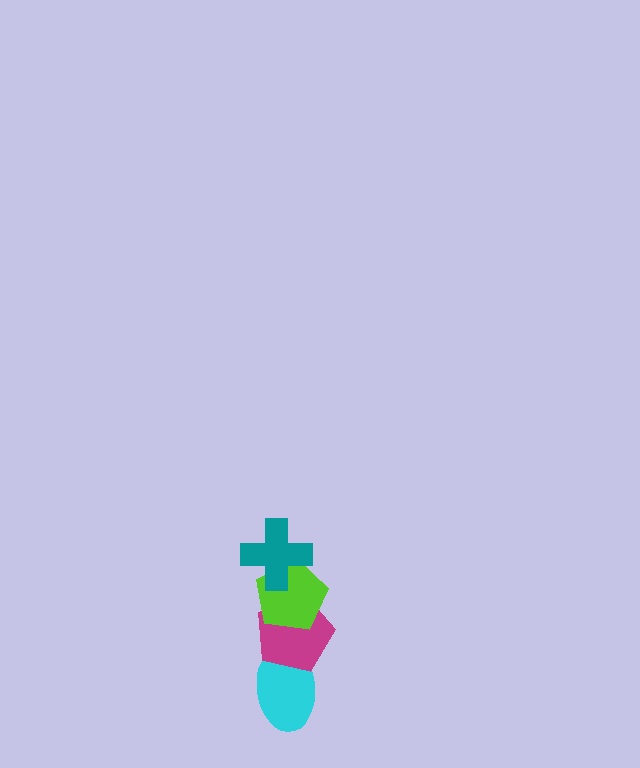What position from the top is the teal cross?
The teal cross is 1st from the top.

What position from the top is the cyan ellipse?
The cyan ellipse is 4th from the top.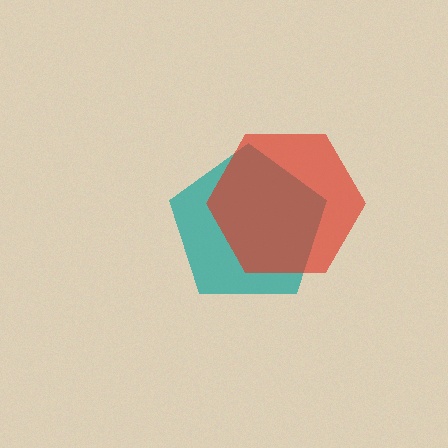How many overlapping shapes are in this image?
There are 2 overlapping shapes in the image.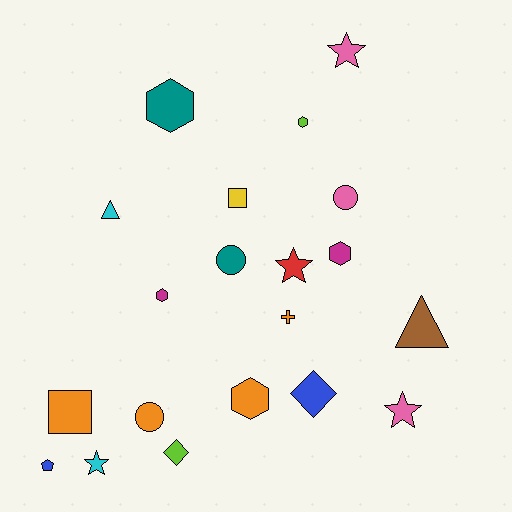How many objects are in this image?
There are 20 objects.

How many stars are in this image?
There are 4 stars.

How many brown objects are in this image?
There is 1 brown object.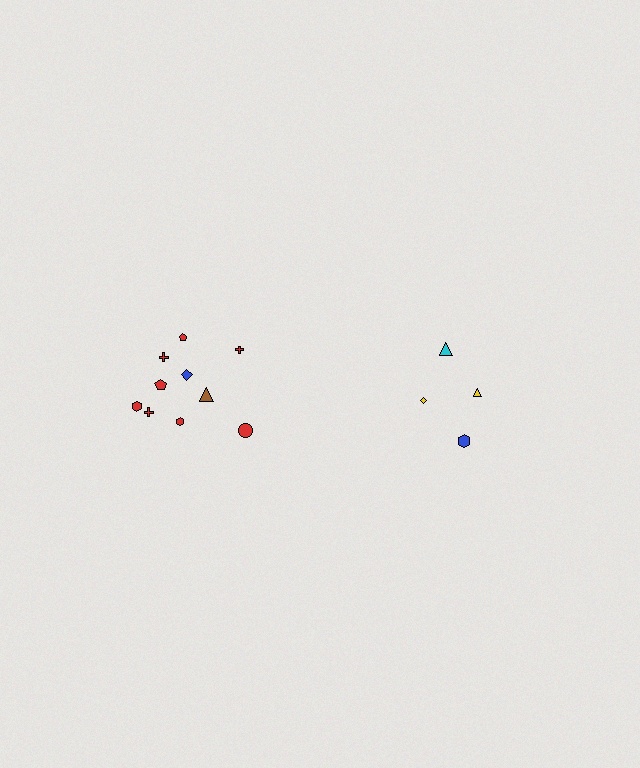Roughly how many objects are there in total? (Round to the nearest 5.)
Roughly 15 objects in total.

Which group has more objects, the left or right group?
The left group.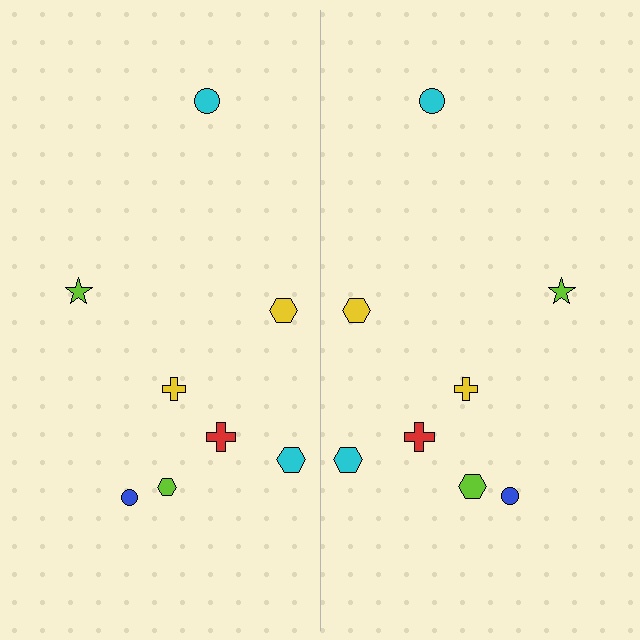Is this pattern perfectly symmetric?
No, the pattern is not perfectly symmetric. The lime hexagon on the right side has a different size than its mirror counterpart.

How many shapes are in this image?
There are 16 shapes in this image.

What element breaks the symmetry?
The lime hexagon on the right side has a different size than its mirror counterpart.